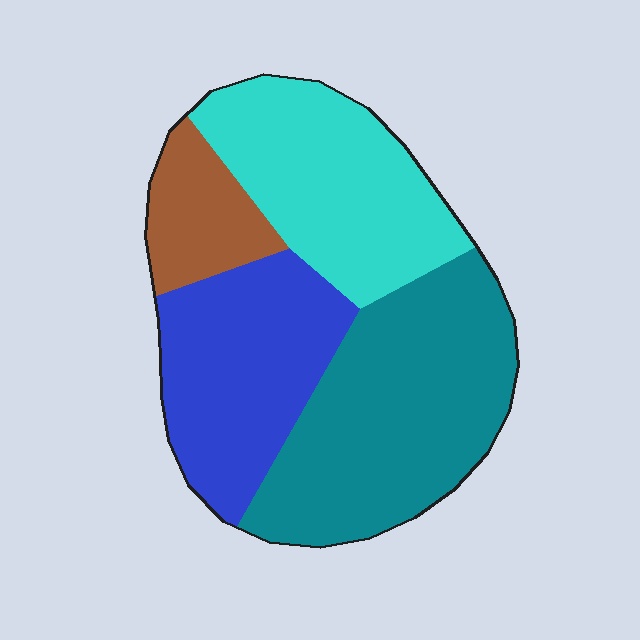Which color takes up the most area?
Teal, at roughly 35%.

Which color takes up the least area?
Brown, at roughly 10%.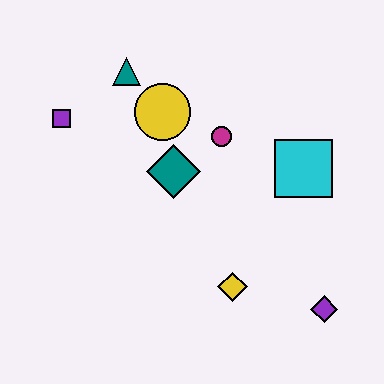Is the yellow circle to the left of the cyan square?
Yes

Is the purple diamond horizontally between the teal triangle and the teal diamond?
No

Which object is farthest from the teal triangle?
The purple diamond is farthest from the teal triangle.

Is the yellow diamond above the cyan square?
No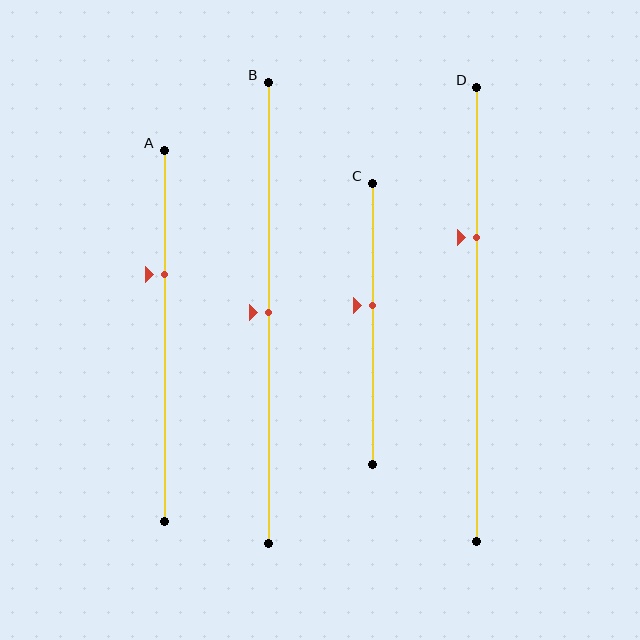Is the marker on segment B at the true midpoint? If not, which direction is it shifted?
Yes, the marker on segment B is at the true midpoint.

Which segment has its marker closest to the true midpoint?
Segment B has its marker closest to the true midpoint.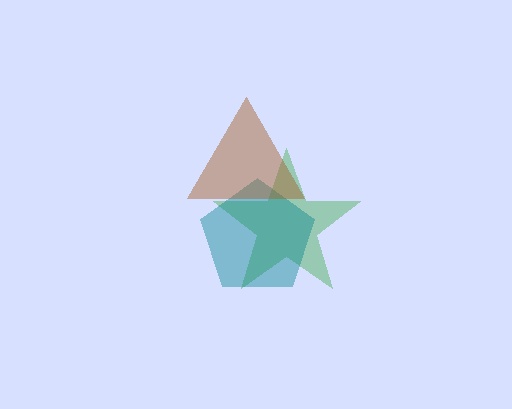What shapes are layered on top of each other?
The layered shapes are: a green star, a teal pentagon, a brown triangle.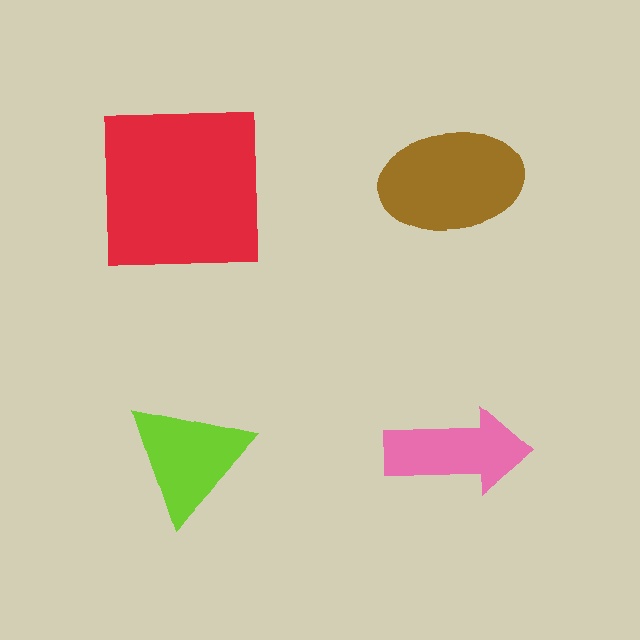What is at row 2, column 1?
A lime triangle.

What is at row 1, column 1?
A red square.